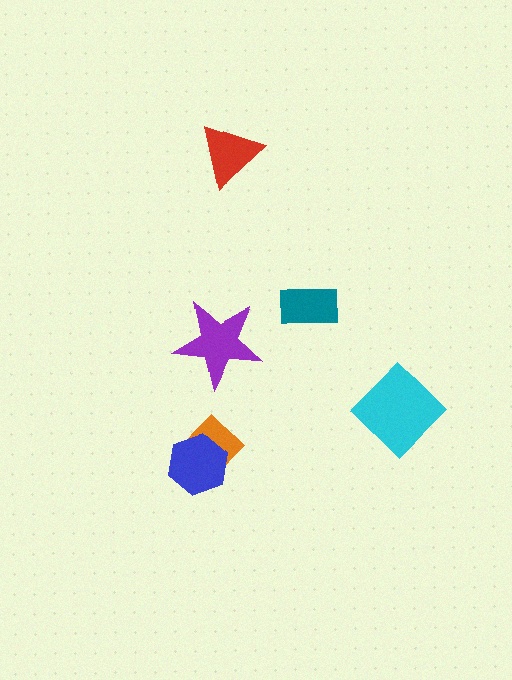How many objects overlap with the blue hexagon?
1 object overlaps with the blue hexagon.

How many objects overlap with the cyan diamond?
0 objects overlap with the cyan diamond.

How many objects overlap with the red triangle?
0 objects overlap with the red triangle.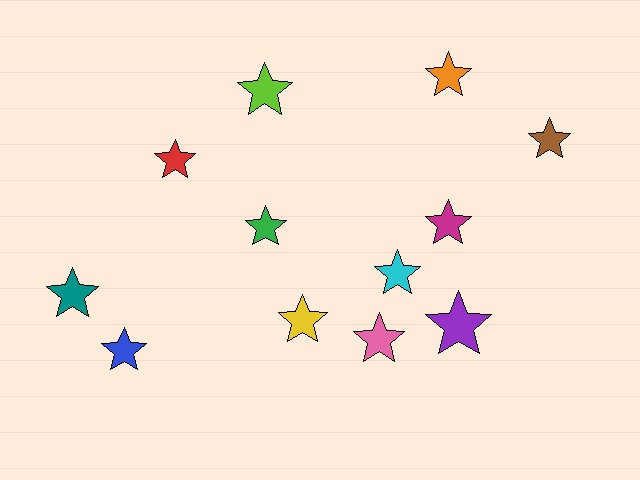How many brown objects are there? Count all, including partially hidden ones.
There is 1 brown object.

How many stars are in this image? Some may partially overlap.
There are 12 stars.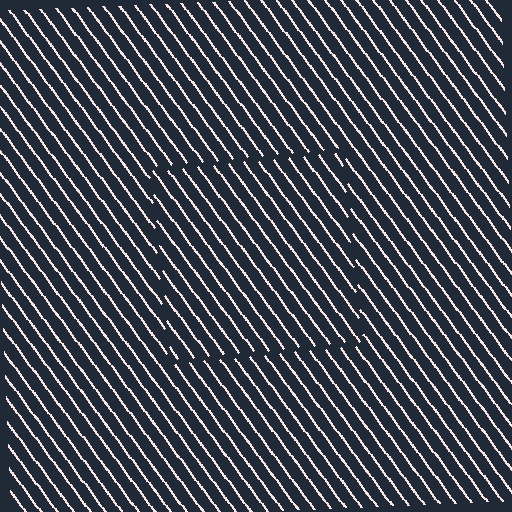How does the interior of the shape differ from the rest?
The interior of the shape contains the same grating, shifted by half a period — the contour is defined by the phase discontinuity where line-ends from the inner and outer gratings abut.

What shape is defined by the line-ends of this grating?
An illusory square. The interior of the shape contains the same grating, shifted by half a period — the contour is defined by the phase discontinuity where line-ends from the inner and outer gratings abut.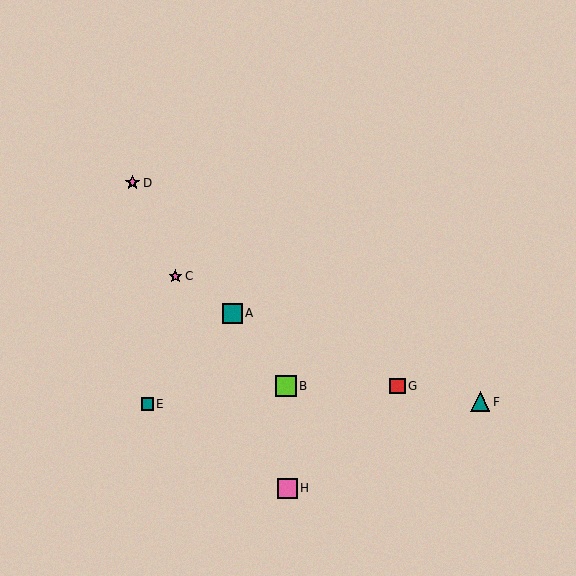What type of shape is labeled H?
Shape H is a pink square.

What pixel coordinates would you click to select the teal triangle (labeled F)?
Click at (480, 402) to select the teal triangle F.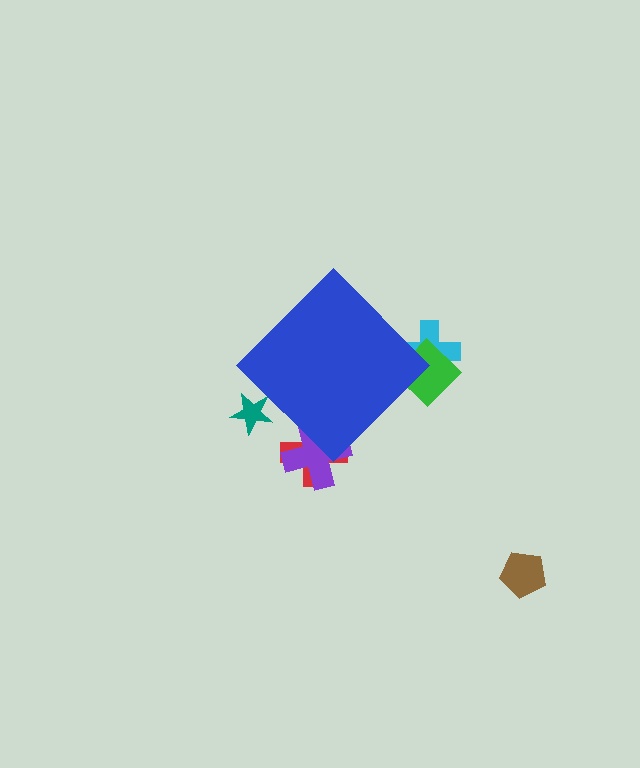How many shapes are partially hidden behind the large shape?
5 shapes are partially hidden.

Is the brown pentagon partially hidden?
No, the brown pentagon is fully visible.